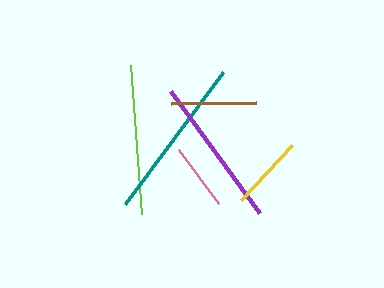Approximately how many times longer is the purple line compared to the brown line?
The purple line is approximately 1.8 times the length of the brown line.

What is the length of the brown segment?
The brown segment is approximately 85 pixels long.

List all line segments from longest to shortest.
From longest to shortest: teal, purple, lime, brown, yellow, pink.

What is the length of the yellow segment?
The yellow segment is approximately 75 pixels long.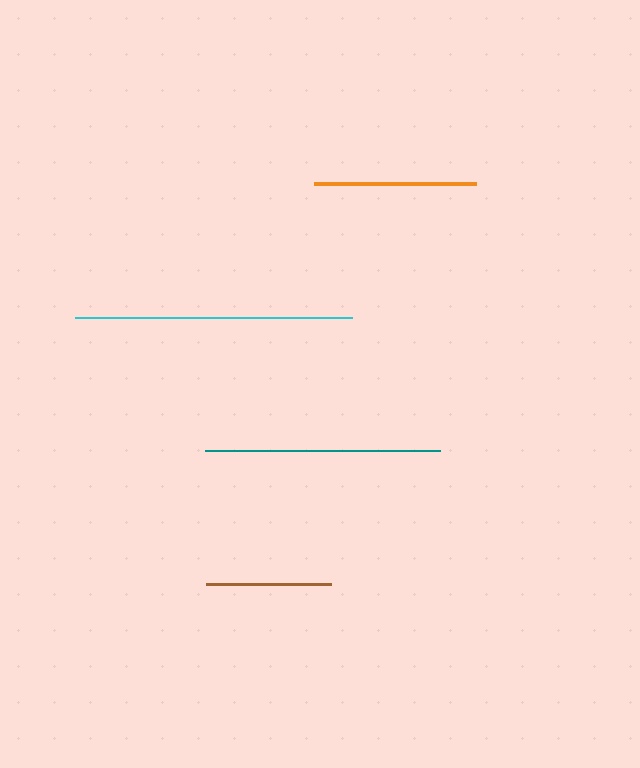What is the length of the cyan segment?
The cyan segment is approximately 277 pixels long.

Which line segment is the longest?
The cyan line is the longest at approximately 277 pixels.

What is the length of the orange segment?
The orange segment is approximately 162 pixels long.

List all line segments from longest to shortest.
From longest to shortest: cyan, teal, orange, brown.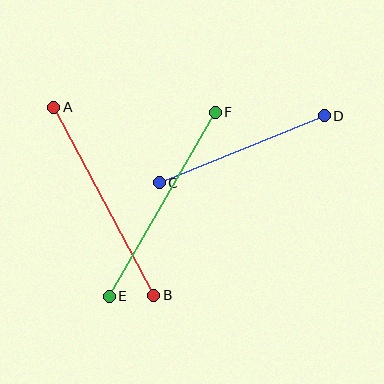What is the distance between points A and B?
The distance is approximately 213 pixels.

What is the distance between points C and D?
The distance is approximately 178 pixels.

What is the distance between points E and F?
The distance is approximately 212 pixels.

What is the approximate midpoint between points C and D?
The midpoint is at approximately (242, 149) pixels.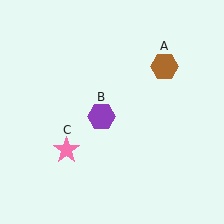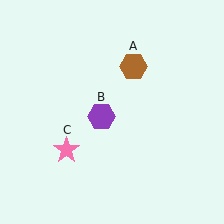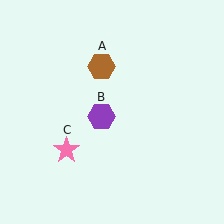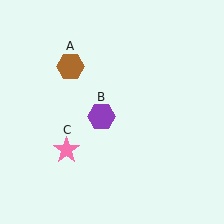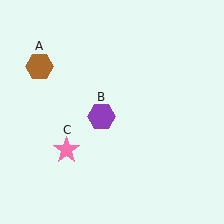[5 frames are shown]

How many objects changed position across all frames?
1 object changed position: brown hexagon (object A).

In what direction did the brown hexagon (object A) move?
The brown hexagon (object A) moved left.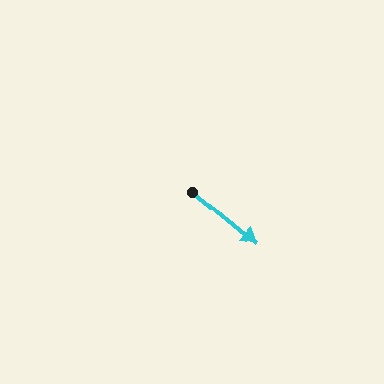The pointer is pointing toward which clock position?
Roughly 4 o'clock.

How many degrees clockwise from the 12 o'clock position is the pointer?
Approximately 130 degrees.